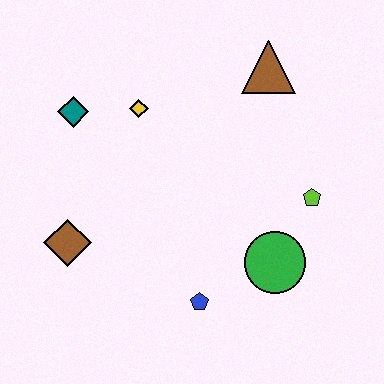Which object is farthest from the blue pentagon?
The brown triangle is farthest from the blue pentagon.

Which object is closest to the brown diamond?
The teal diamond is closest to the brown diamond.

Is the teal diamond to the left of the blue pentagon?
Yes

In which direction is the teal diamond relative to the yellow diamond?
The teal diamond is to the left of the yellow diamond.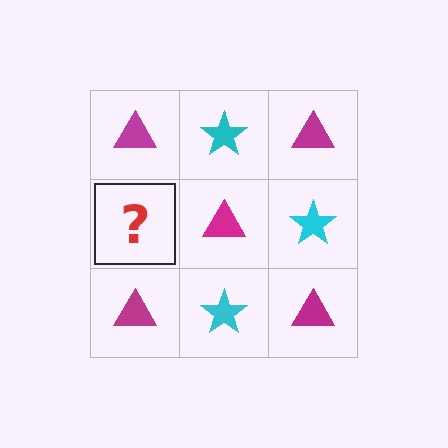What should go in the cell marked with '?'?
The missing cell should contain a cyan star.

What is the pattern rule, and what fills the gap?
The rule is that it alternates magenta triangle and cyan star in a checkerboard pattern. The gap should be filled with a cyan star.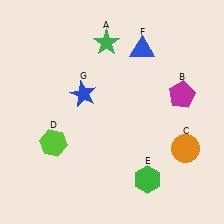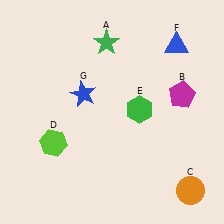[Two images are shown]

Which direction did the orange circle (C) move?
The orange circle (C) moved down.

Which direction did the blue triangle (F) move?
The blue triangle (F) moved right.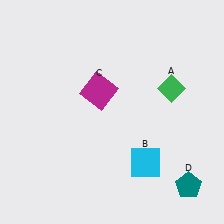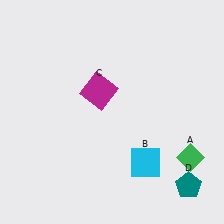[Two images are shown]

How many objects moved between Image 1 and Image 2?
1 object moved between the two images.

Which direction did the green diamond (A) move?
The green diamond (A) moved down.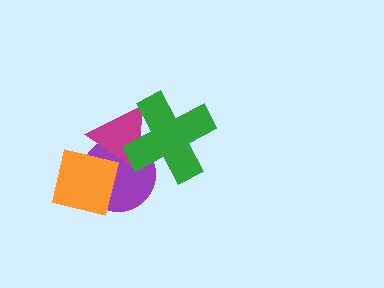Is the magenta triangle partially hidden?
Yes, it is partially covered by another shape.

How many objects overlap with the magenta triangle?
3 objects overlap with the magenta triangle.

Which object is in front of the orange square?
The magenta triangle is in front of the orange square.